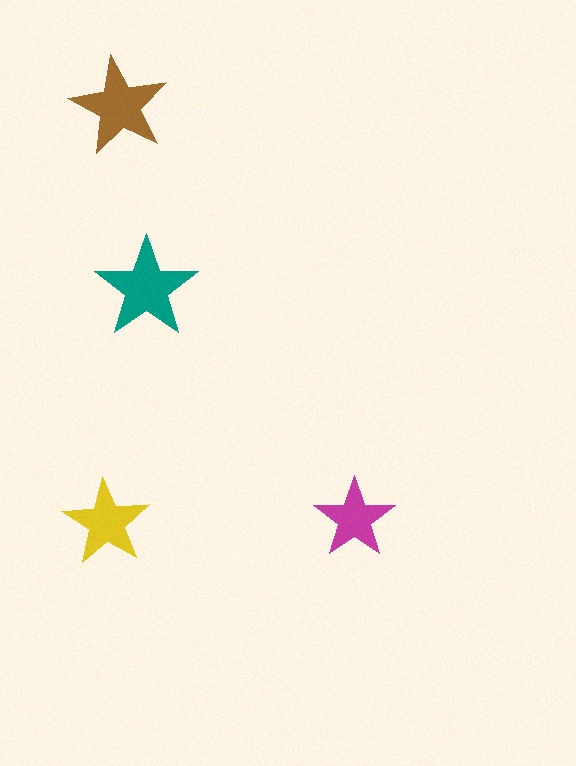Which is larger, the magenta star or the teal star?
The teal one.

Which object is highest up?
The brown star is topmost.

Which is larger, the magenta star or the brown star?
The brown one.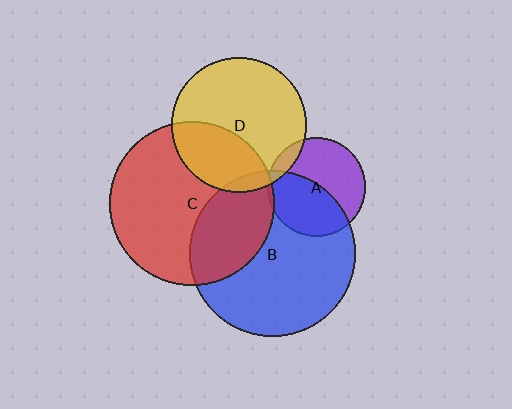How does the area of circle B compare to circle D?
Approximately 1.5 times.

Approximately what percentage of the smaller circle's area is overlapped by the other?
Approximately 10%.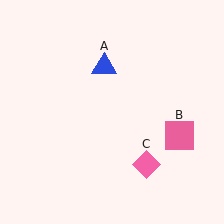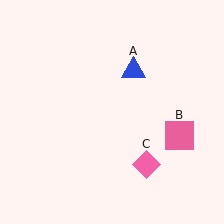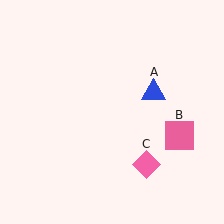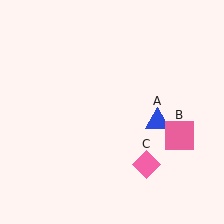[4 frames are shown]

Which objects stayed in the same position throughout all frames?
Pink square (object B) and pink diamond (object C) remained stationary.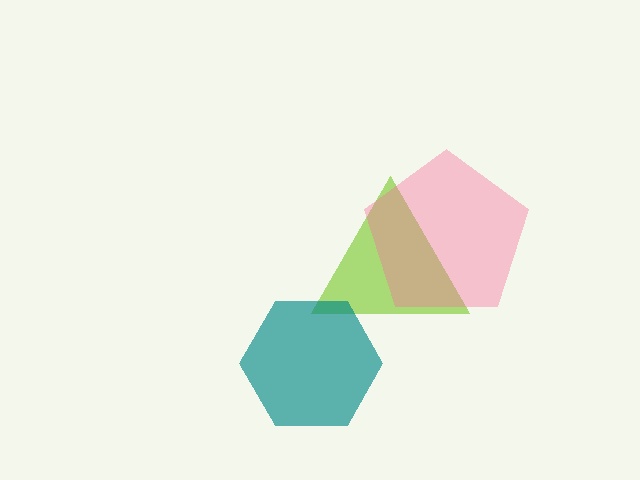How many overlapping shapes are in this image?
There are 3 overlapping shapes in the image.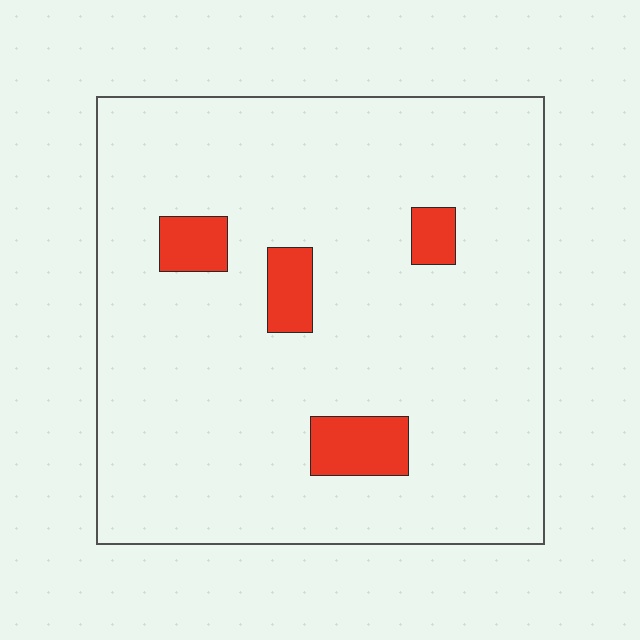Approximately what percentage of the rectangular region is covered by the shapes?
Approximately 10%.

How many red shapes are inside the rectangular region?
4.